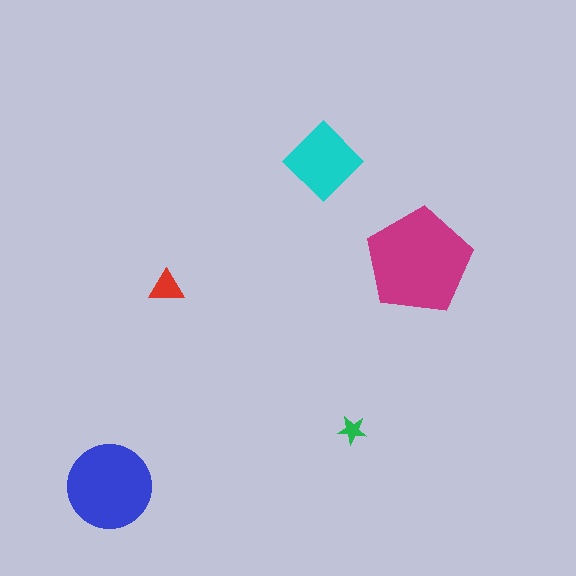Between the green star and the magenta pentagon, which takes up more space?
The magenta pentagon.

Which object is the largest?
The magenta pentagon.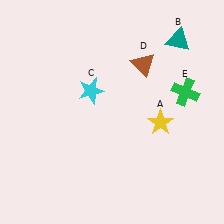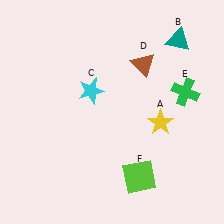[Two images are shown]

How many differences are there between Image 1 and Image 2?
There is 1 difference between the two images.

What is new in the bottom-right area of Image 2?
A lime square (F) was added in the bottom-right area of Image 2.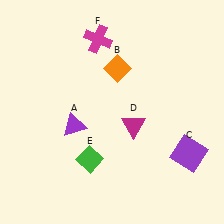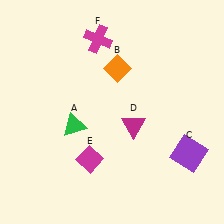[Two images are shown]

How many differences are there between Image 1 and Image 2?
There are 2 differences between the two images.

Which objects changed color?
A changed from purple to green. E changed from green to magenta.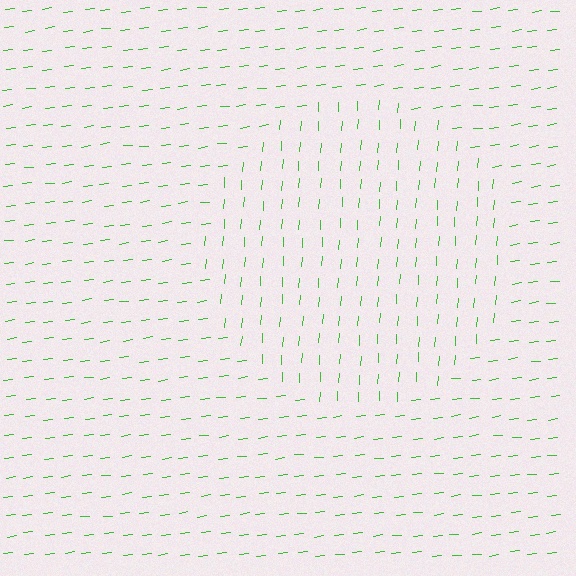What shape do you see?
I see a circle.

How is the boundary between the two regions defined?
The boundary is defined purely by a change in line orientation (approximately 79 degrees difference). All lines are the same color and thickness.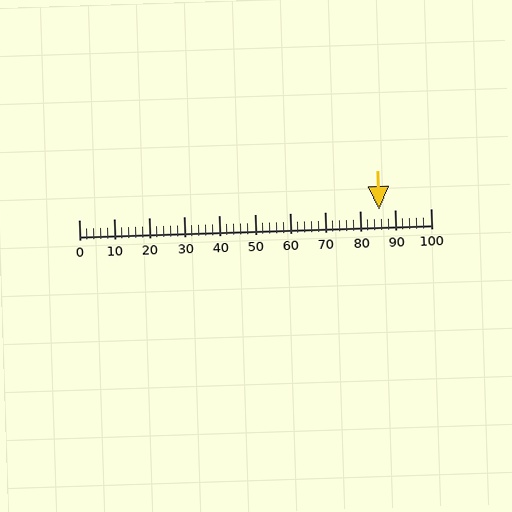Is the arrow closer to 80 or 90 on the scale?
The arrow is closer to 90.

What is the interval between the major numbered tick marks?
The major tick marks are spaced 10 units apart.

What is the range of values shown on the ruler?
The ruler shows values from 0 to 100.